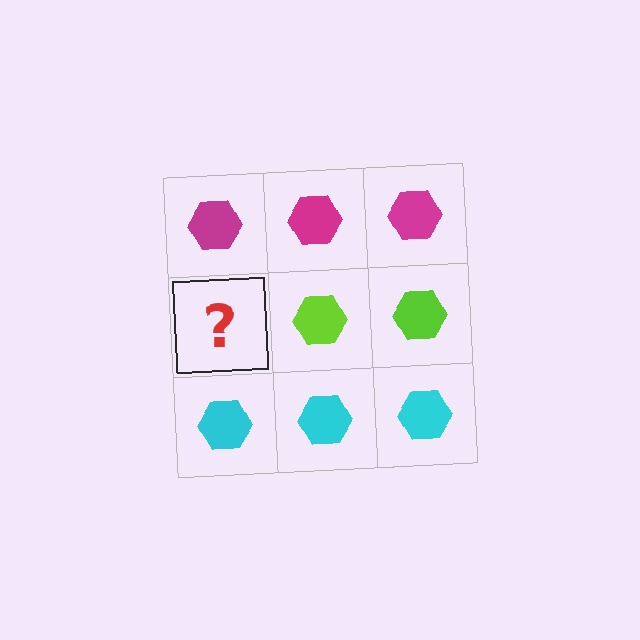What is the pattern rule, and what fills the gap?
The rule is that each row has a consistent color. The gap should be filled with a lime hexagon.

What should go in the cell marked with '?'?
The missing cell should contain a lime hexagon.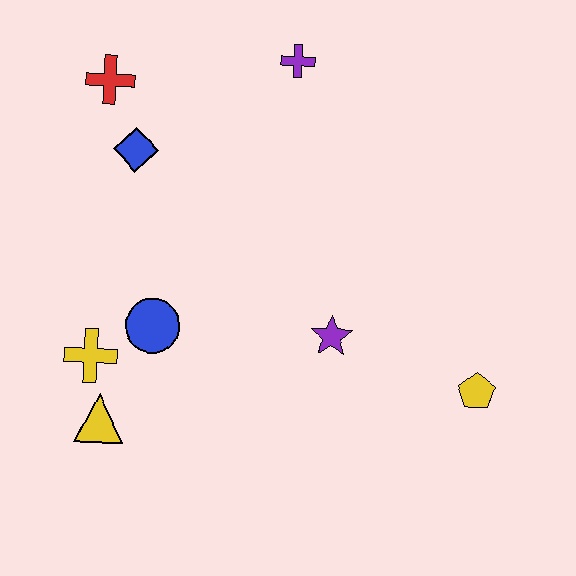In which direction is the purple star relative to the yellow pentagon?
The purple star is to the left of the yellow pentagon.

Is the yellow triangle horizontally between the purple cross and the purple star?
No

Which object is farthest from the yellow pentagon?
The red cross is farthest from the yellow pentagon.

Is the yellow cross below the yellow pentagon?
No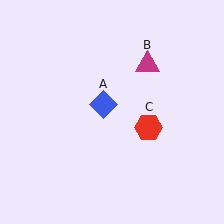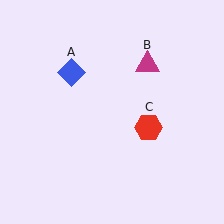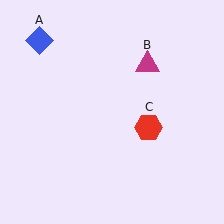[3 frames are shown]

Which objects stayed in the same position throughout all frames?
Magenta triangle (object B) and red hexagon (object C) remained stationary.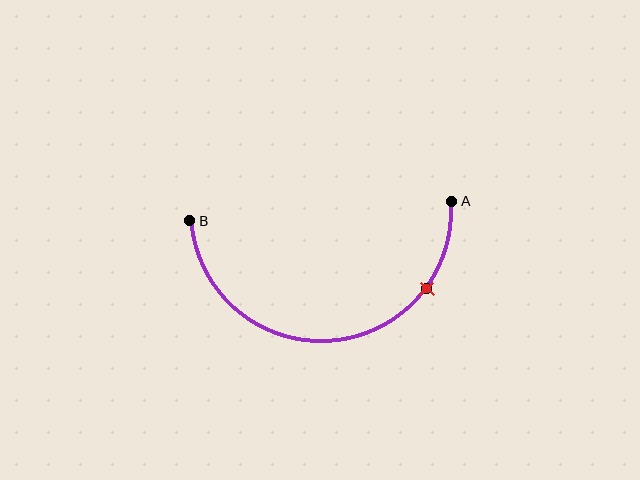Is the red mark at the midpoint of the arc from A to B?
No. The red mark lies on the arc but is closer to endpoint A. The arc midpoint would be at the point on the curve equidistant along the arc from both A and B.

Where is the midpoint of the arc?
The arc midpoint is the point on the curve farthest from the straight line joining A and B. It sits below that line.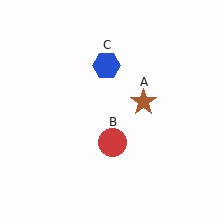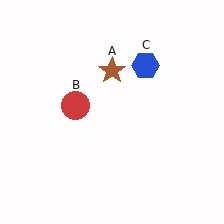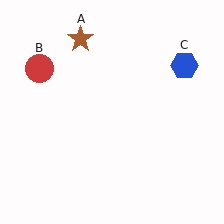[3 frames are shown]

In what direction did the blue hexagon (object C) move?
The blue hexagon (object C) moved right.